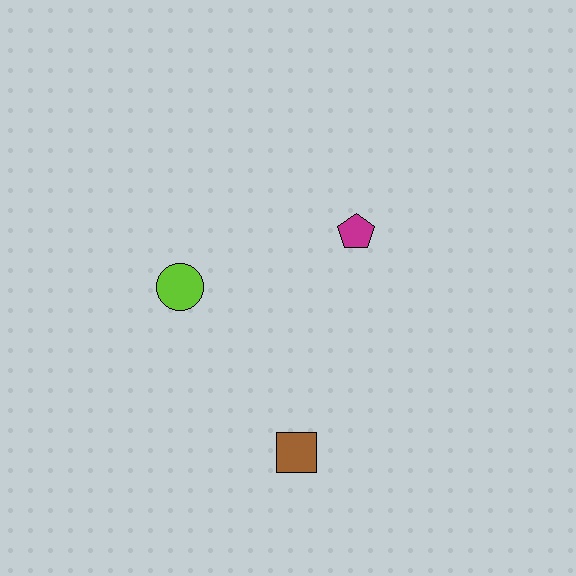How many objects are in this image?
There are 3 objects.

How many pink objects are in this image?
There are no pink objects.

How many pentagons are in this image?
There is 1 pentagon.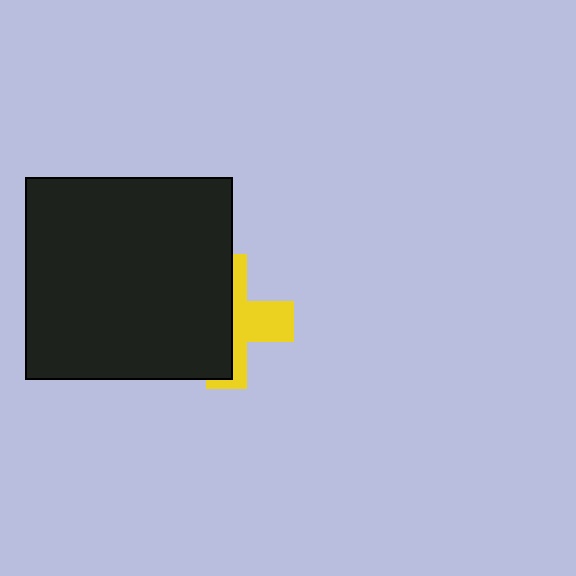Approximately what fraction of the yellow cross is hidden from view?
Roughly 57% of the yellow cross is hidden behind the black rectangle.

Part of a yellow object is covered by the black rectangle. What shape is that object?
It is a cross.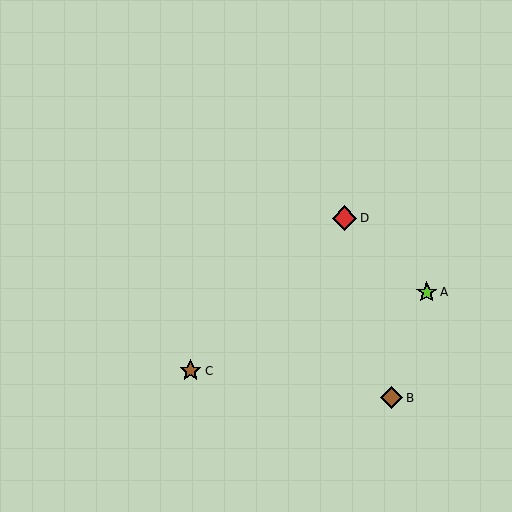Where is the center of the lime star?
The center of the lime star is at (427, 292).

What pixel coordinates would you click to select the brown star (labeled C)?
Click at (191, 371) to select the brown star C.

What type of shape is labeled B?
Shape B is a brown diamond.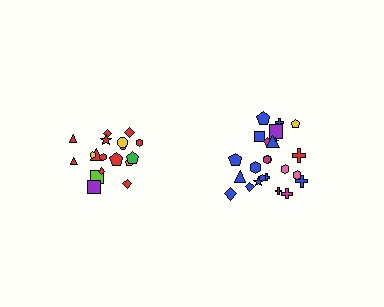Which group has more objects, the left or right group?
The right group.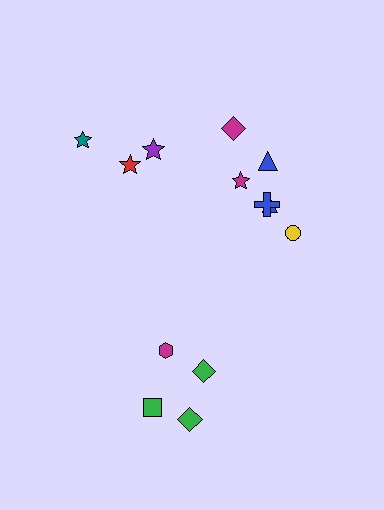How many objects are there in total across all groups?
There are 13 objects.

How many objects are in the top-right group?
There are 6 objects.